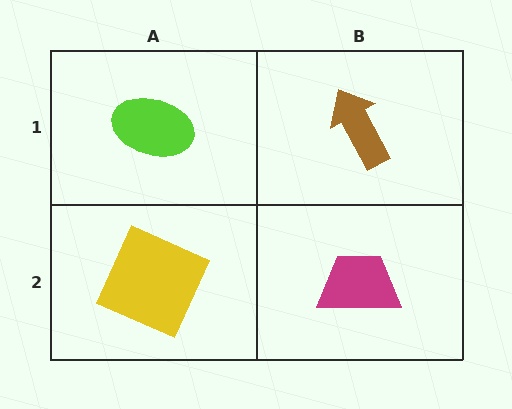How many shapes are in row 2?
2 shapes.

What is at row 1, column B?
A brown arrow.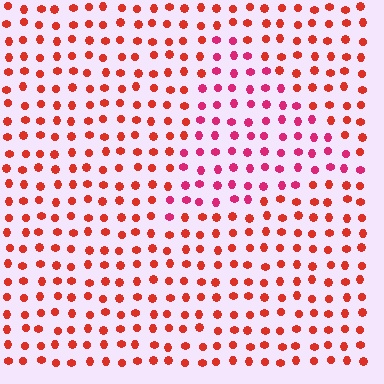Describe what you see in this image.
The image is filled with small red elements in a uniform arrangement. A triangle-shaped region is visible where the elements are tinted to a slightly different hue, forming a subtle color boundary.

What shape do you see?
I see a triangle.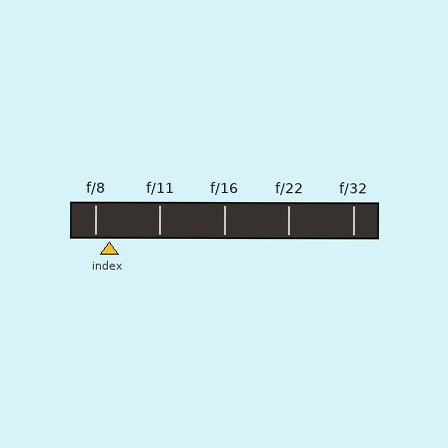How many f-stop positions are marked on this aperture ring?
There are 5 f-stop positions marked.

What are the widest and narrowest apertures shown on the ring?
The widest aperture shown is f/8 and the narrowest is f/32.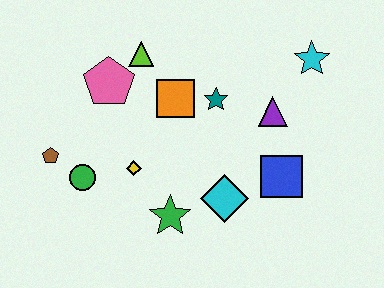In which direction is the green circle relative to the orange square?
The green circle is to the left of the orange square.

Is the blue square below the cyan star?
Yes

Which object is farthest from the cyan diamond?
The brown pentagon is farthest from the cyan diamond.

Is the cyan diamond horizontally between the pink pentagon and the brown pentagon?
No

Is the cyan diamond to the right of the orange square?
Yes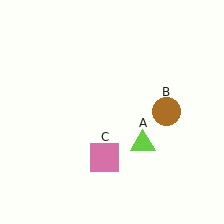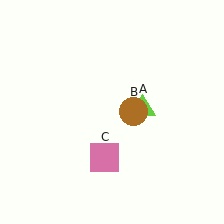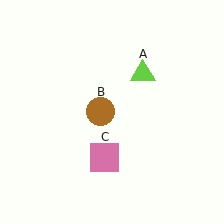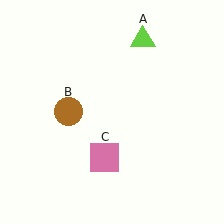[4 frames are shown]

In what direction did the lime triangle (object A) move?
The lime triangle (object A) moved up.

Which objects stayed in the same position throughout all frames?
Pink square (object C) remained stationary.